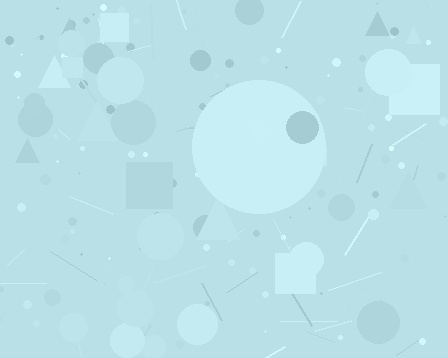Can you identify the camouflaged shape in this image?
The camouflaged shape is a circle.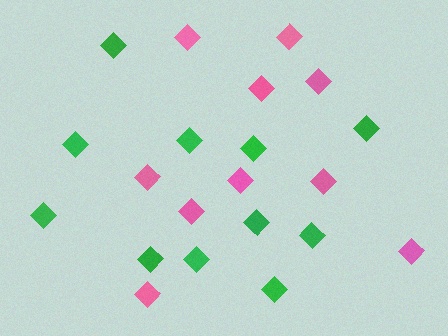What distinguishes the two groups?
There are 2 groups: one group of pink diamonds (10) and one group of green diamonds (11).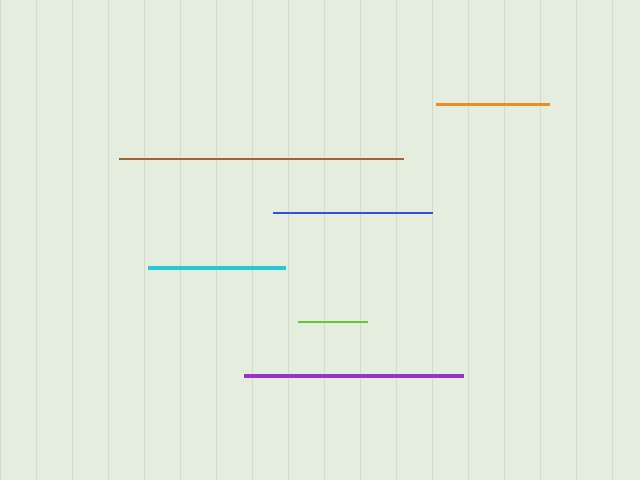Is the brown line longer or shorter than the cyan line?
The brown line is longer than the cyan line.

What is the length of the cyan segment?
The cyan segment is approximately 137 pixels long.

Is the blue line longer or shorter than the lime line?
The blue line is longer than the lime line.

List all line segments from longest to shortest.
From longest to shortest: brown, purple, blue, cyan, orange, lime.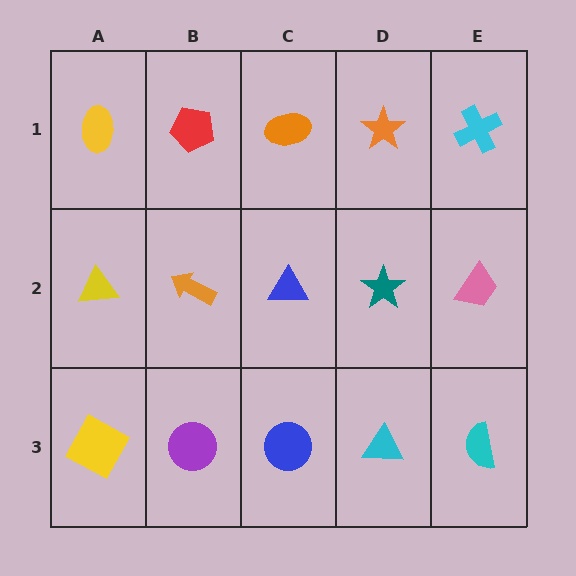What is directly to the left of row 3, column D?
A blue circle.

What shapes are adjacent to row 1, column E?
A pink trapezoid (row 2, column E), an orange star (row 1, column D).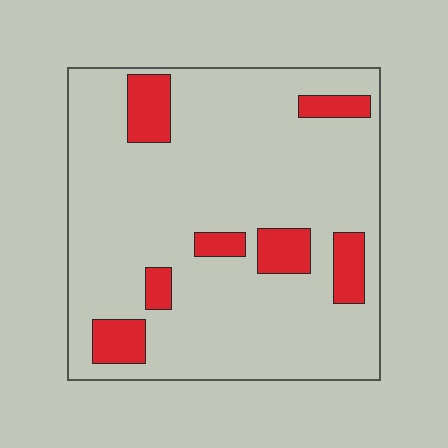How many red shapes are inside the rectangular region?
7.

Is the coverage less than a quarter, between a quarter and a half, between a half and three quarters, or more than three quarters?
Less than a quarter.